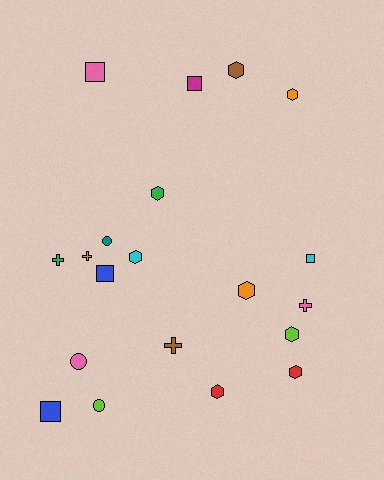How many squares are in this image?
There are 5 squares.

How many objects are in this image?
There are 20 objects.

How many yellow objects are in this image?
There are no yellow objects.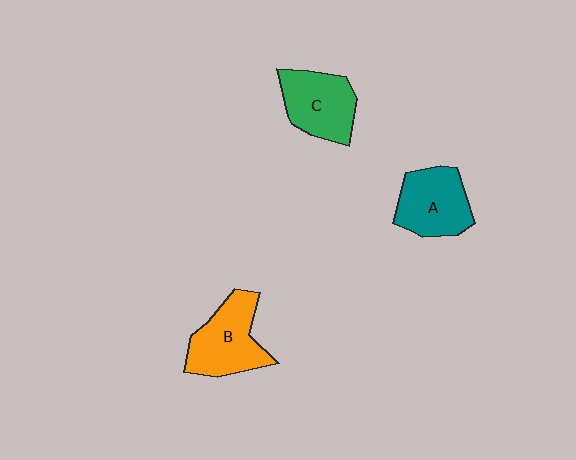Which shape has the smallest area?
Shape C (green).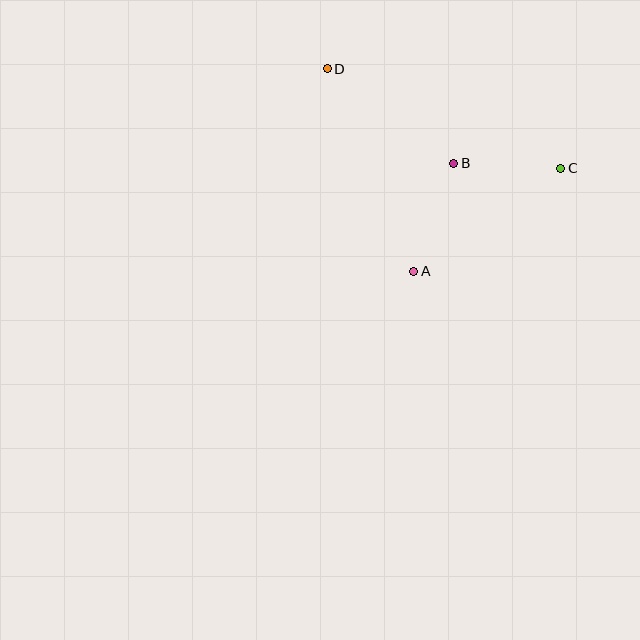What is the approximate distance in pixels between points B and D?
The distance between B and D is approximately 158 pixels.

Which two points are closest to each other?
Points B and C are closest to each other.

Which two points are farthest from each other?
Points C and D are farthest from each other.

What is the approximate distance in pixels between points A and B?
The distance between A and B is approximately 115 pixels.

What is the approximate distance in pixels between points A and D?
The distance between A and D is approximately 220 pixels.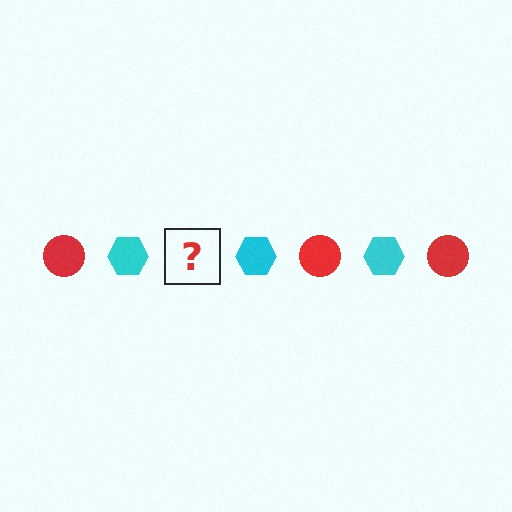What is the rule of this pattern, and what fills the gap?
The rule is that the pattern alternates between red circle and cyan hexagon. The gap should be filled with a red circle.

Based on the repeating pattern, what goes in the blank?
The blank should be a red circle.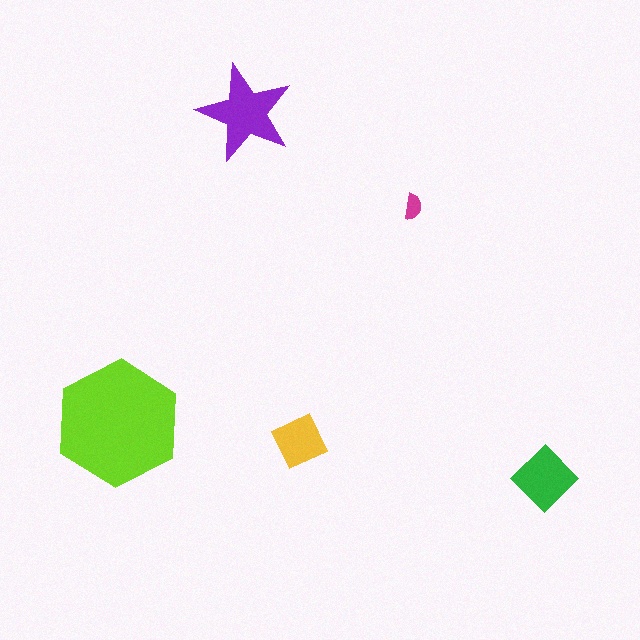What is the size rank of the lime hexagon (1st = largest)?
1st.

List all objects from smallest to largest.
The magenta semicircle, the yellow square, the green diamond, the purple star, the lime hexagon.